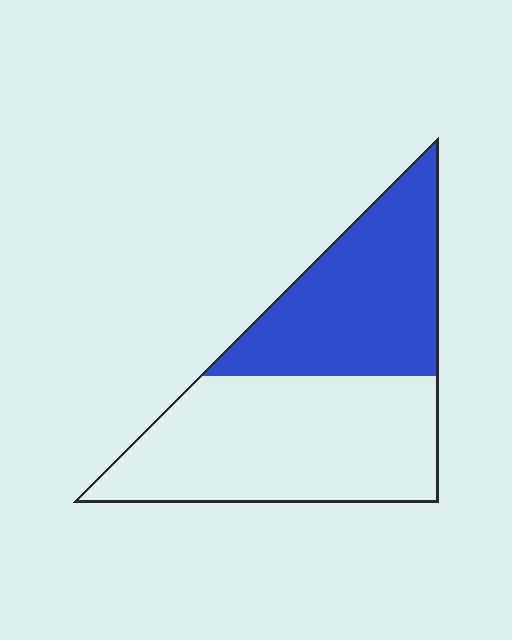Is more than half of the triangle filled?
No.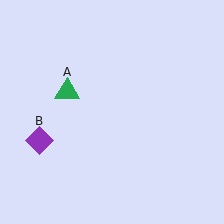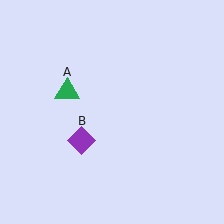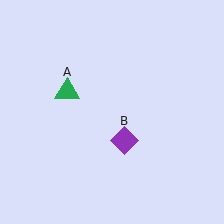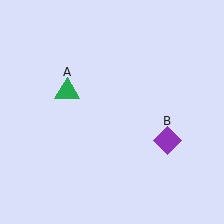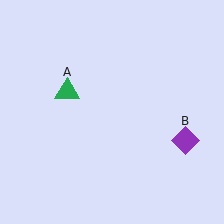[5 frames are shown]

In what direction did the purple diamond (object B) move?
The purple diamond (object B) moved right.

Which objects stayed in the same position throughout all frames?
Green triangle (object A) remained stationary.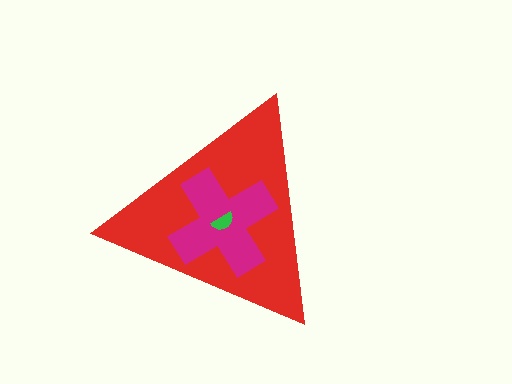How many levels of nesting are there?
3.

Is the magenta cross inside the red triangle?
Yes.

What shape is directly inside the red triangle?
The magenta cross.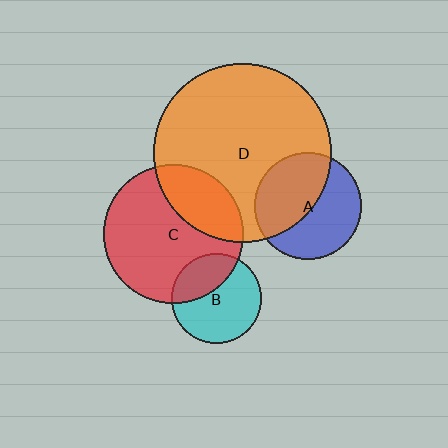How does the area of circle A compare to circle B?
Approximately 1.4 times.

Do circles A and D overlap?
Yes.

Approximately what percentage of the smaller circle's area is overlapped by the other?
Approximately 50%.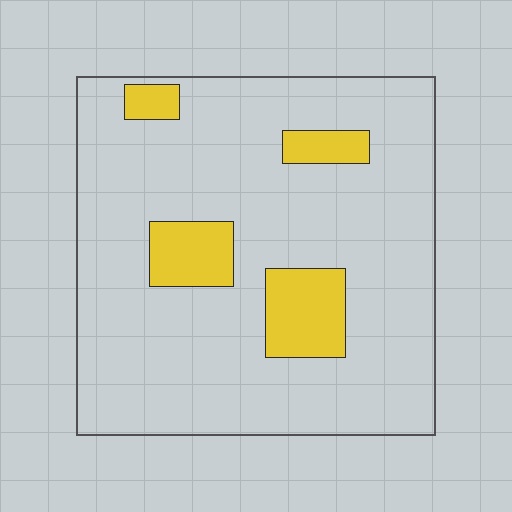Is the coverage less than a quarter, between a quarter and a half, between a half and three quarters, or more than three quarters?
Less than a quarter.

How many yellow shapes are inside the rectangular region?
4.